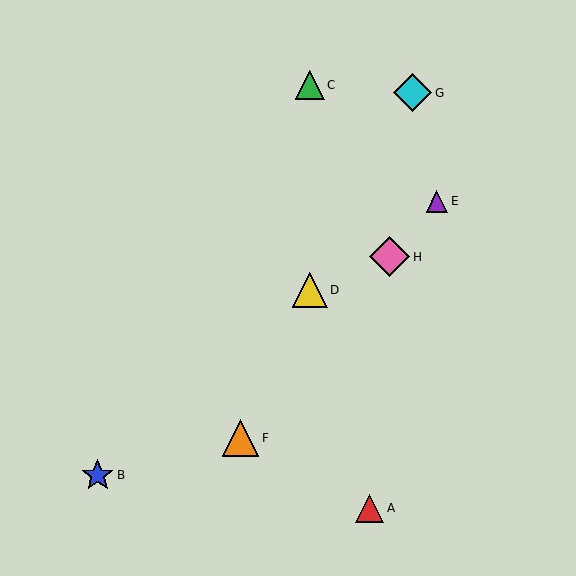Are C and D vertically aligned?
Yes, both are at x≈310.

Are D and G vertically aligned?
No, D is at x≈310 and G is at x≈412.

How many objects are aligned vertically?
2 objects (C, D) are aligned vertically.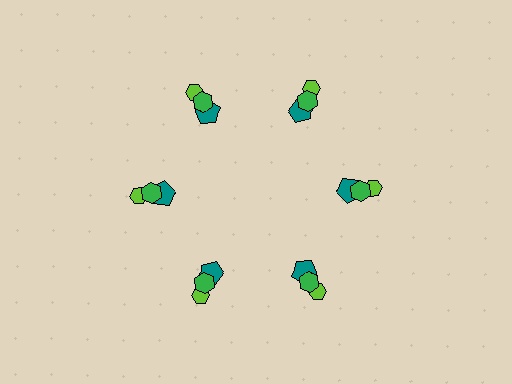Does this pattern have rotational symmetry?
Yes, this pattern has 6-fold rotational symmetry. It looks the same after rotating 60 degrees around the center.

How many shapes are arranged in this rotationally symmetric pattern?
There are 18 shapes, arranged in 6 groups of 3.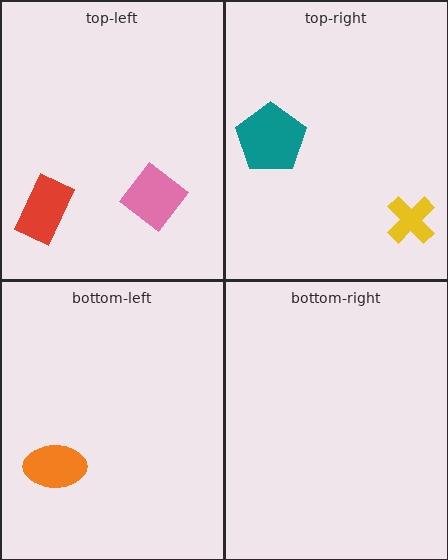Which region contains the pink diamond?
The top-left region.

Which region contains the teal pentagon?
The top-right region.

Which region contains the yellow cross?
The top-right region.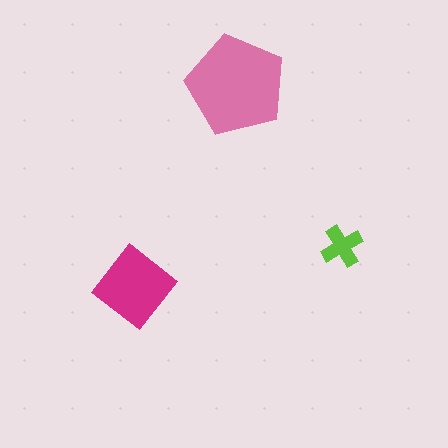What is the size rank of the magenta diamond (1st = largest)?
2nd.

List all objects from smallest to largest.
The lime cross, the magenta diamond, the pink pentagon.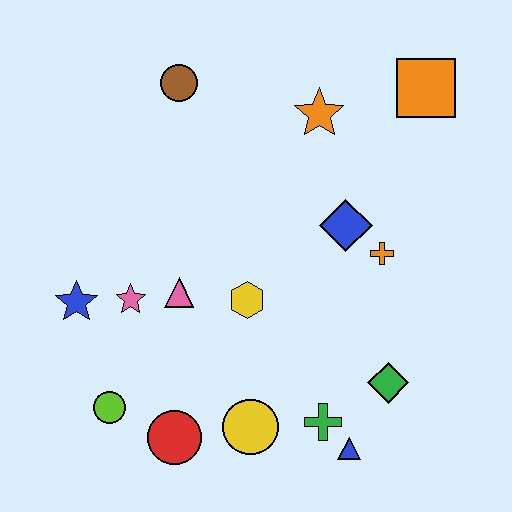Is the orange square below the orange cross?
No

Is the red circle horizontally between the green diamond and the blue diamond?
No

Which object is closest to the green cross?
The blue triangle is closest to the green cross.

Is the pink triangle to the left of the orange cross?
Yes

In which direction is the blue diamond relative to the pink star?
The blue diamond is to the right of the pink star.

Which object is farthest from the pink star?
The orange square is farthest from the pink star.